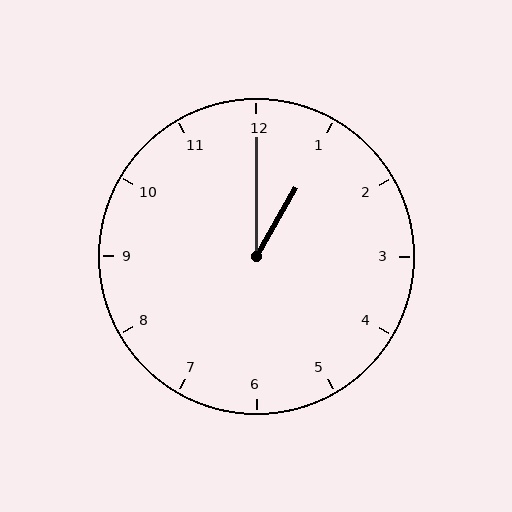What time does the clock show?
1:00.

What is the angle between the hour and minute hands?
Approximately 30 degrees.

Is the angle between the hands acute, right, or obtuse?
It is acute.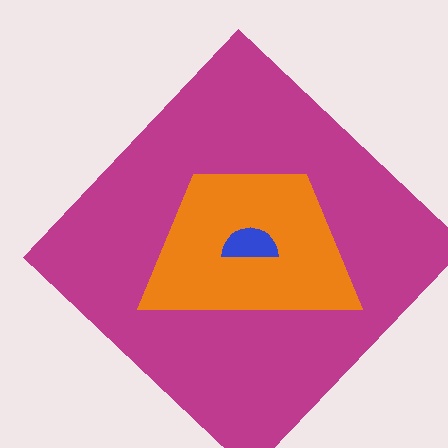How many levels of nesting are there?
3.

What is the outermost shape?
The magenta diamond.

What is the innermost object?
The blue semicircle.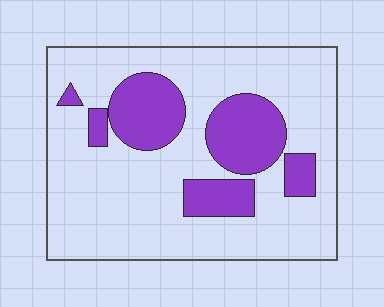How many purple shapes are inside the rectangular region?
6.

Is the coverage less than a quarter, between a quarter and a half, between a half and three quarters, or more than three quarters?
Less than a quarter.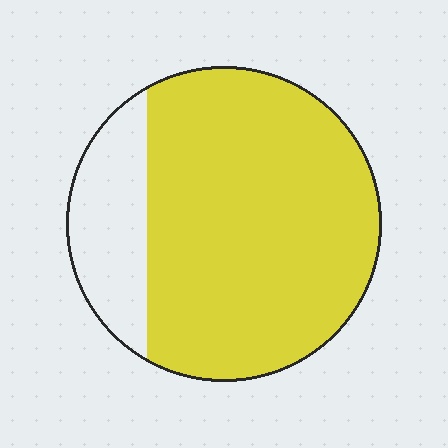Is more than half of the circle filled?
Yes.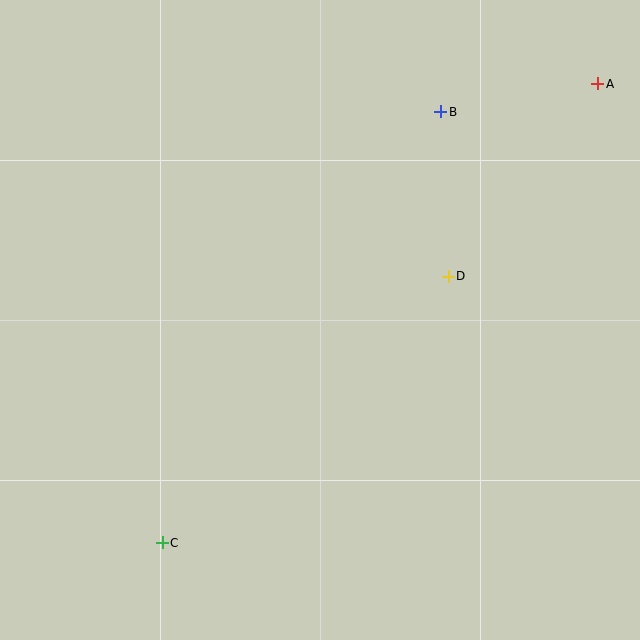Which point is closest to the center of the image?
Point D at (448, 276) is closest to the center.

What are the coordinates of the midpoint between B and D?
The midpoint between B and D is at (444, 194).